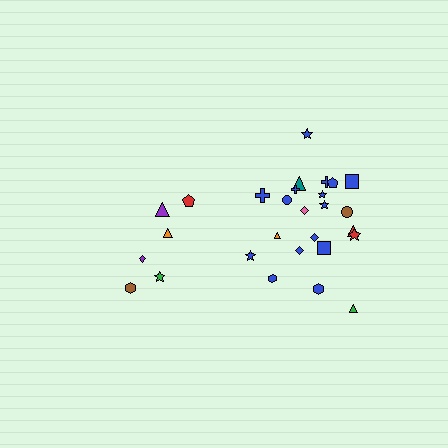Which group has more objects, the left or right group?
The right group.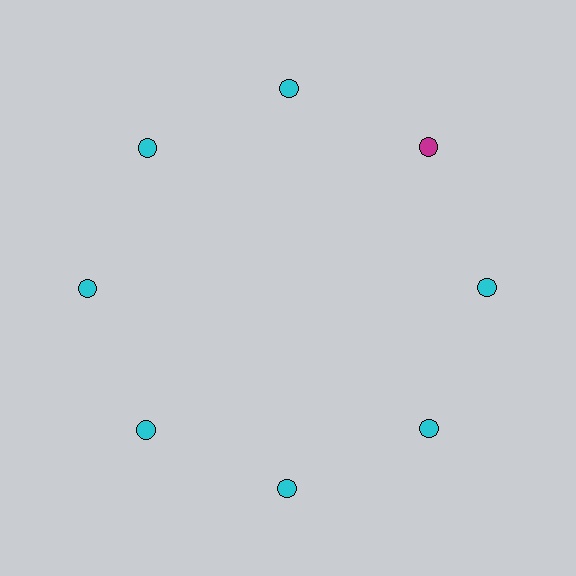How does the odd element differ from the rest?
It has a different color: magenta instead of cyan.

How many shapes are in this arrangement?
There are 8 shapes arranged in a ring pattern.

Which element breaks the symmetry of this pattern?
The magenta circle at roughly the 2 o'clock position breaks the symmetry. All other shapes are cyan circles.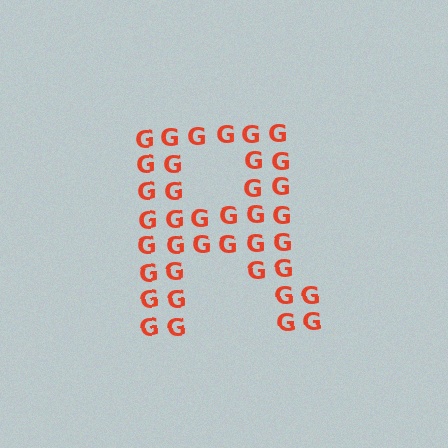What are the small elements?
The small elements are letter G's.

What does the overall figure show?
The overall figure shows the letter R.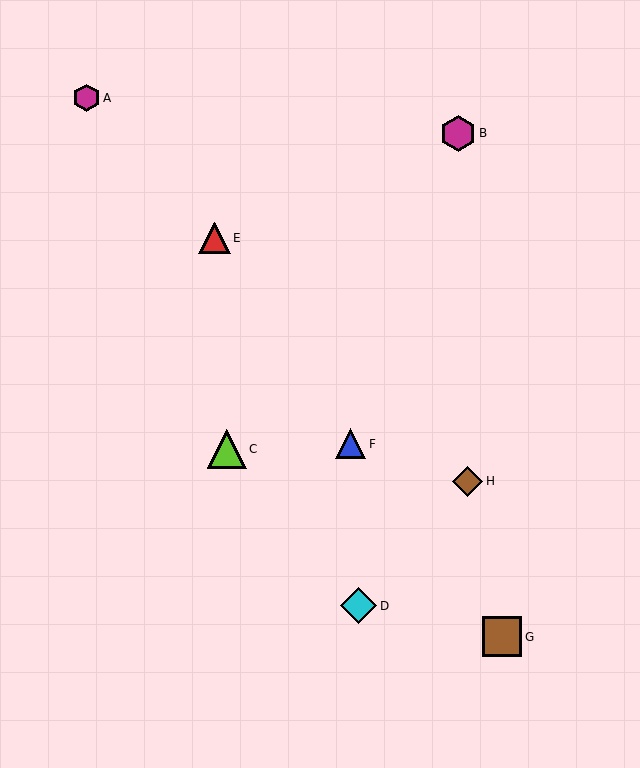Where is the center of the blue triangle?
The center of the blue triangle is at (351, 444).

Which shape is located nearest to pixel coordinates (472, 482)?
The brown diamond (labeled H) at (467, 481) is nearest to that location.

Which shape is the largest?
The brown square (labeled G) is the largest.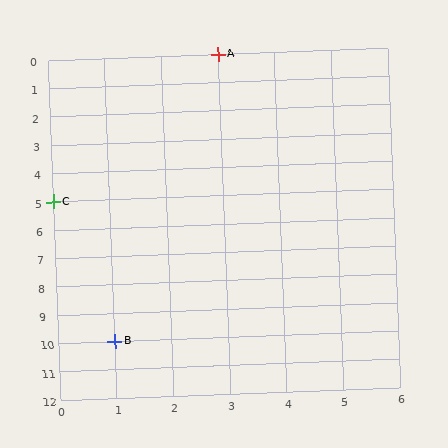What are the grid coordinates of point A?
Point A is at grid coordinates (3, 0).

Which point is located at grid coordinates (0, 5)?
Point C is at (0, 5).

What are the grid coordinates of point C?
Point C is at grid coordinates (0, 5).